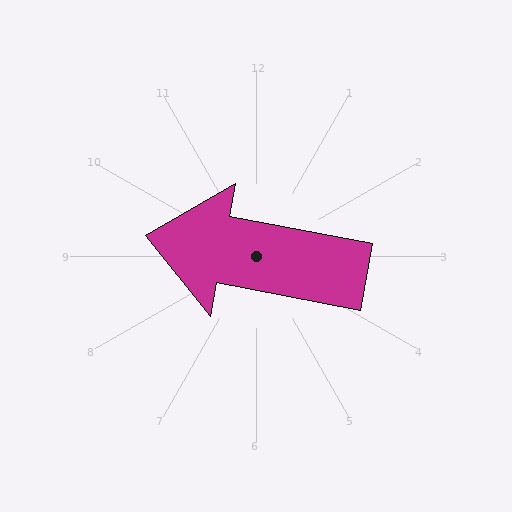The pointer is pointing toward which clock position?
Roughly 9 o'clock.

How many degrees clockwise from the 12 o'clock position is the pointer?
Approximately 281 degrees.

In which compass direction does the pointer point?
West.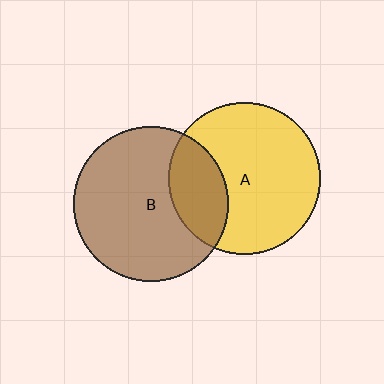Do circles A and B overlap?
Yes.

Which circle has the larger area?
Circle B (brown).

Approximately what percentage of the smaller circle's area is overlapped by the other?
Approximately 25%.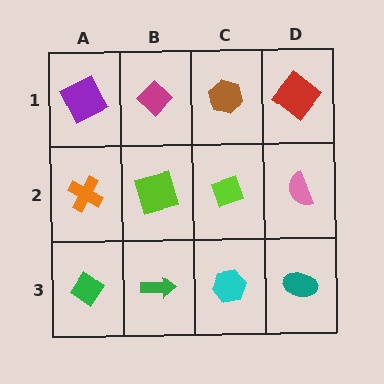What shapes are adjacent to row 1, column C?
A lime diamond (row 2, column C), a magenta diamond (row 1, column B), a red diamond (row 1, column D).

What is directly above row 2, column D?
A red diamond.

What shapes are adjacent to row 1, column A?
An orange cross (row 2, column A), a magenta diamond (row 1, column B).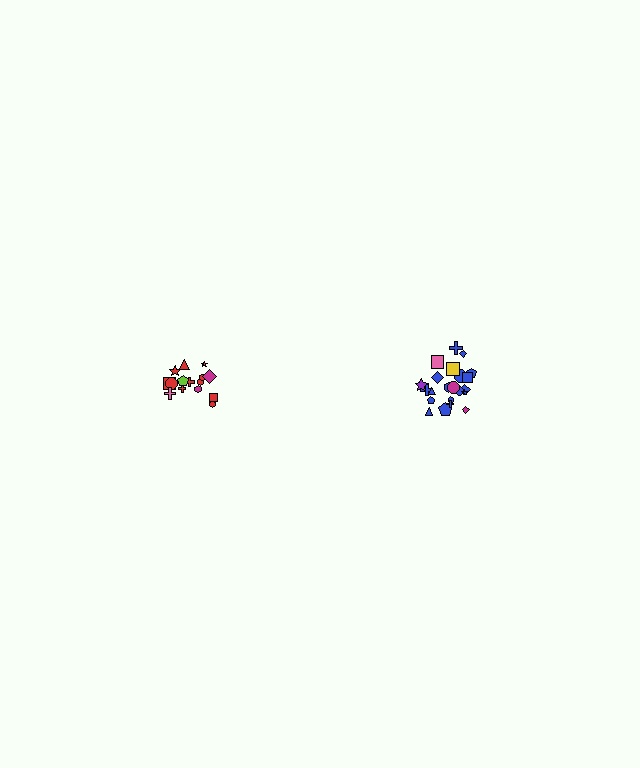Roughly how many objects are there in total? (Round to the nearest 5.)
Roughly 35 objects in total.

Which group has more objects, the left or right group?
The right group.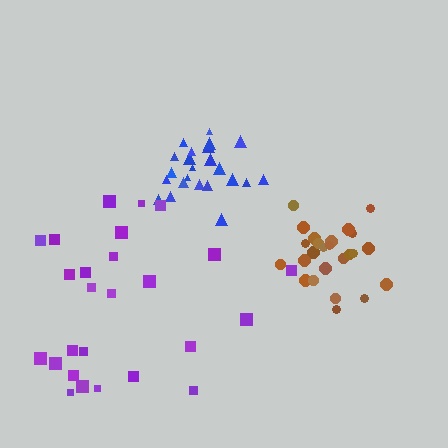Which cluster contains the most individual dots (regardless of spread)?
Purple (27).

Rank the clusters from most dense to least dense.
brown, blue, purple.